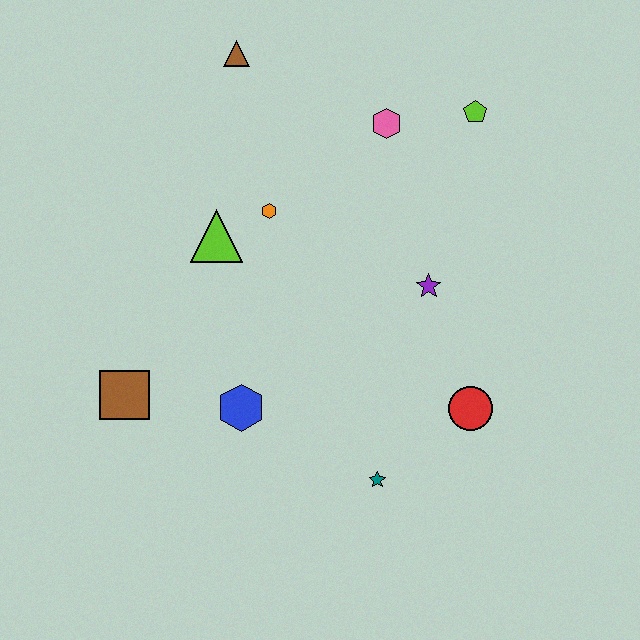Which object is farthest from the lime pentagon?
The brown square is farthest from the lime pentagon.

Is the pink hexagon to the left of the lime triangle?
No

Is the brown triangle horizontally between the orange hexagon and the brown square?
Yes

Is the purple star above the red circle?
Yes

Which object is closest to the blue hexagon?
The brown square is closest to the blue hexagon.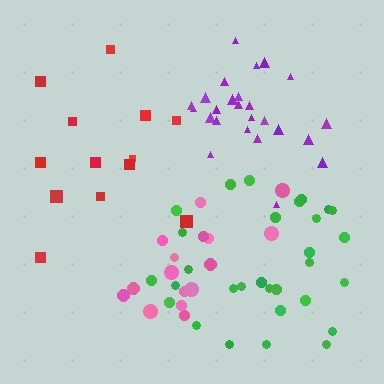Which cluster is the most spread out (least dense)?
Red.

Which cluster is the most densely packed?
Purple.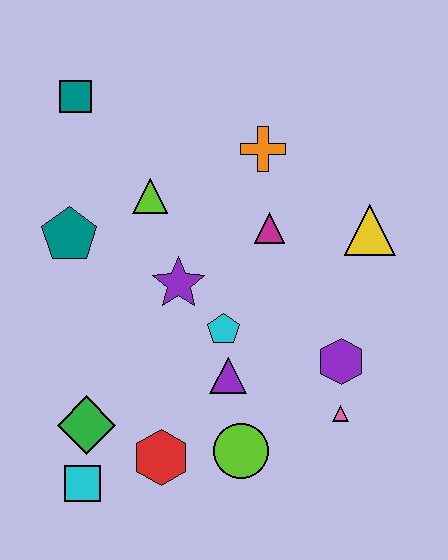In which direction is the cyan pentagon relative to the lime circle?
The cyan pentagon is above the lime circle.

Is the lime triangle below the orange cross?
Yes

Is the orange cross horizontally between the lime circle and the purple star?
No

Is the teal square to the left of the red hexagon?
Yes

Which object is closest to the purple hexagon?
The pink triangle is closest to the purple hexagon.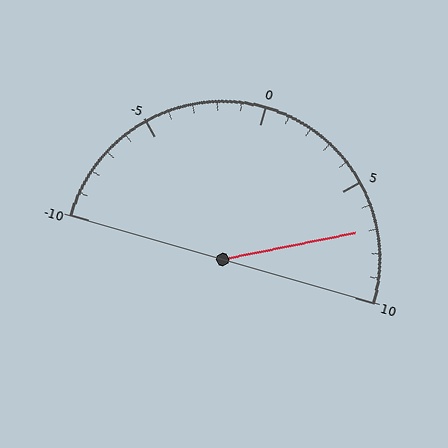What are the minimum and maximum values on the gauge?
The gauge ranges from -10 to 10.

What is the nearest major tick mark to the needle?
The nearest major tick mark is 5.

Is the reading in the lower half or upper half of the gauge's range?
The reading is in the upper half of the range (-10 to 10).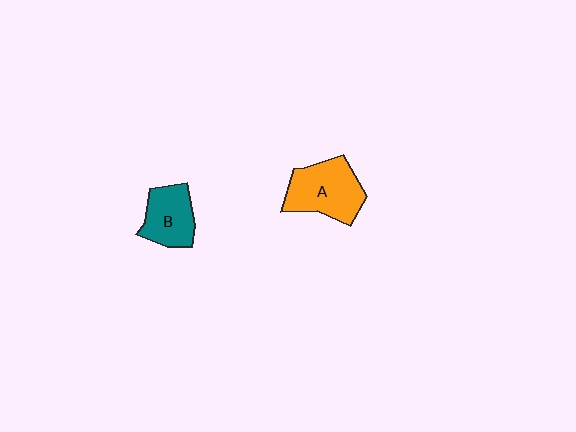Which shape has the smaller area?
Shape B (teal).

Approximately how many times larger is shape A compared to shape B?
Approximately 1.3 times.